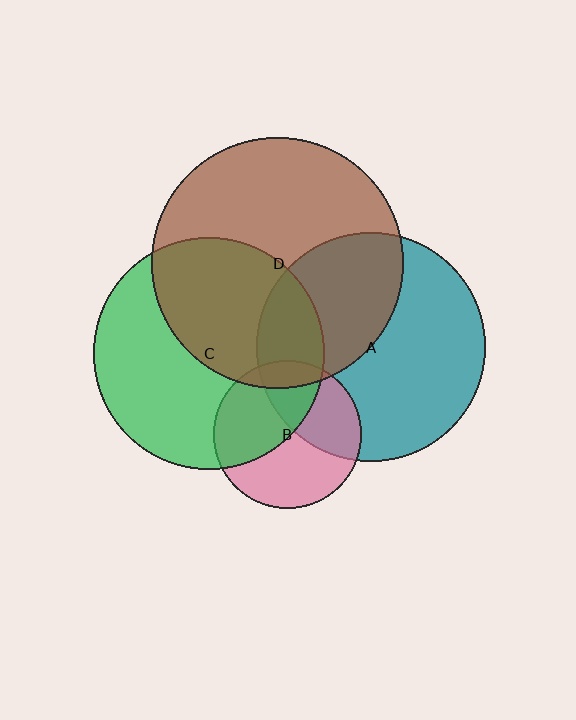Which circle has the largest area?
Circle D (brown).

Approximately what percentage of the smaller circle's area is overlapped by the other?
Approximately 10%.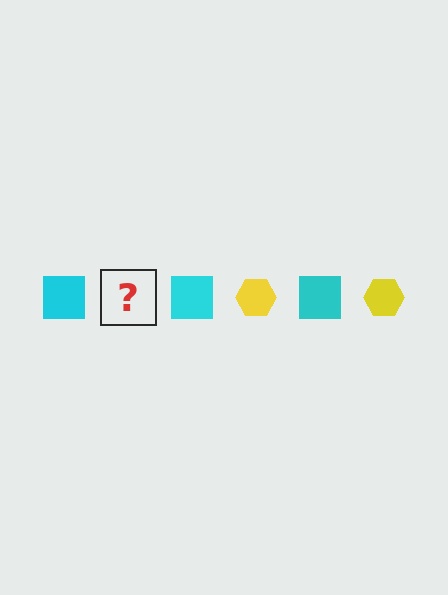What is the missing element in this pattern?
The missing element is a yellow hexagon.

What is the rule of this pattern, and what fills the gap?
The rule is that the pattern alternates between cyan square and yellow hexagon. The gap should be filled with a yellow hexagon.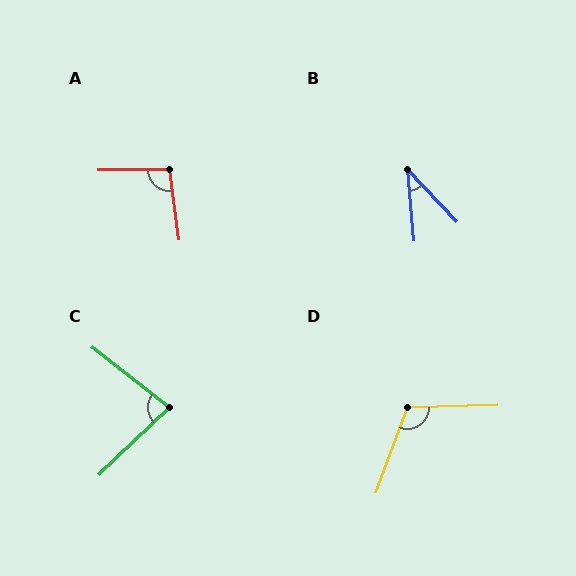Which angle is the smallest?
B, at approximately 38 degrees.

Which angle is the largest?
D, at approximately 112 degrees.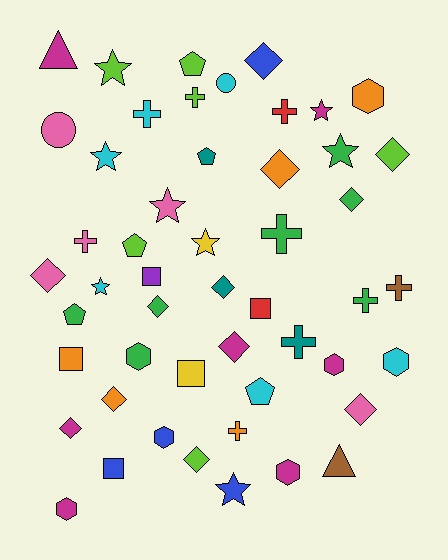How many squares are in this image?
There are 5 squares.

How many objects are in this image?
There are 50 objects.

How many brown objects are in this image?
There are 2 brown objects.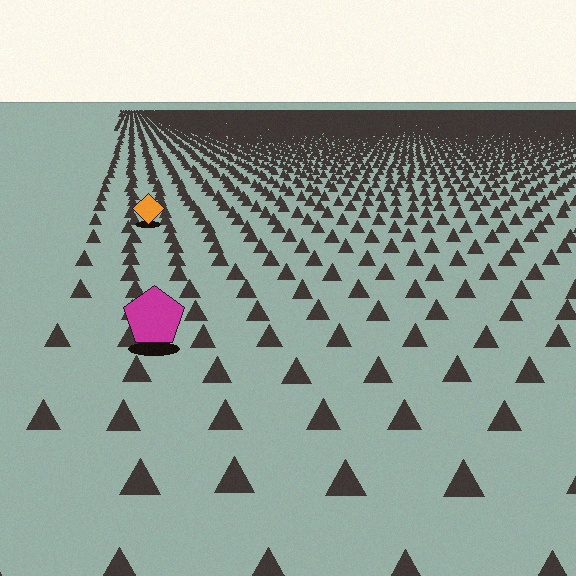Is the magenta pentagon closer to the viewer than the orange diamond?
Yes. The magenta pentagon is closer — you can tell from the texture gradient: the ground texture is coarser near it.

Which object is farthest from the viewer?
The orange diamond is farthest from the viewer. It appears smaller and the ground texture around it is denser.